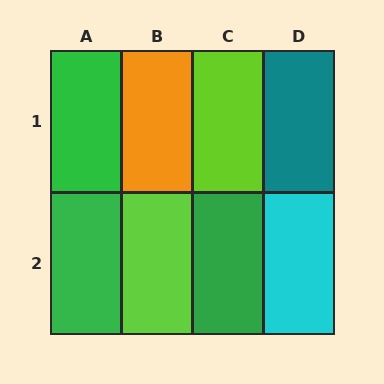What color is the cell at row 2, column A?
Green.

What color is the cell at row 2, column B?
Lime.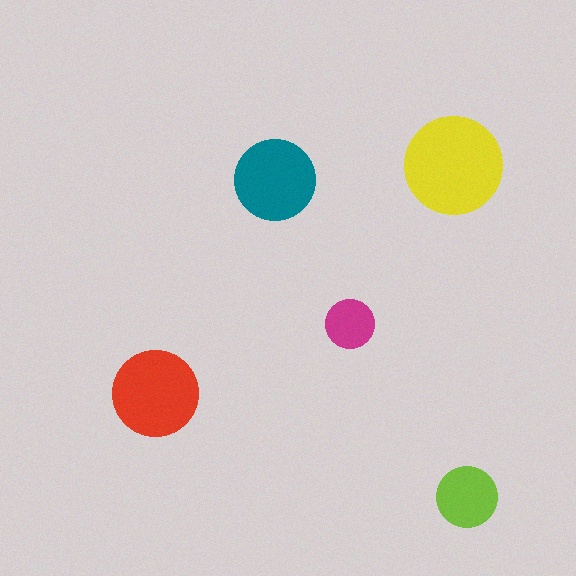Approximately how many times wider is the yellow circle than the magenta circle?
About 2 times wider.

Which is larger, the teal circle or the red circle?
The red one.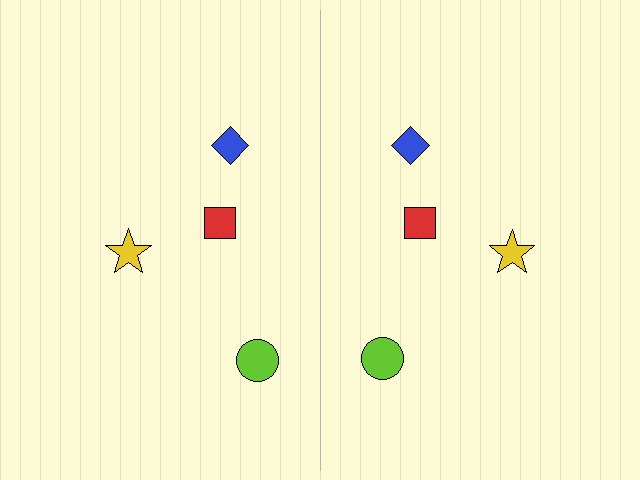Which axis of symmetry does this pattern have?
The pattern has a vertical axis of symmetry running through the center of the image.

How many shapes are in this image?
There are 8 shapes in this image.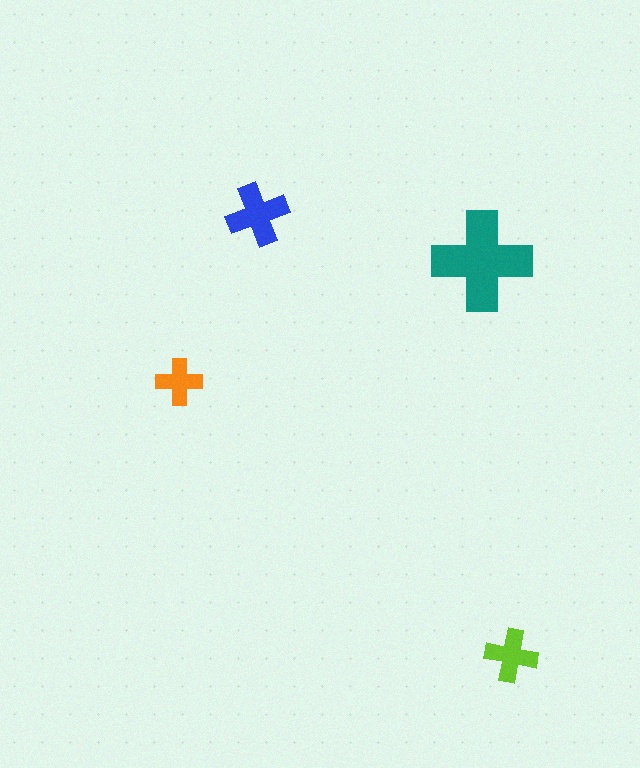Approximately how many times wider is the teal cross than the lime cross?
About 2 times wider.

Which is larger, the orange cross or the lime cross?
The lime one.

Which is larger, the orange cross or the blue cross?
The blue one.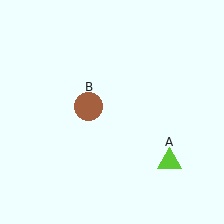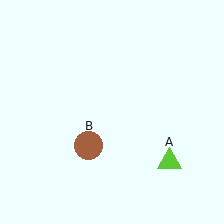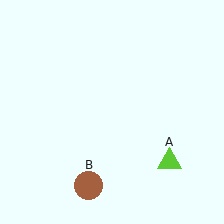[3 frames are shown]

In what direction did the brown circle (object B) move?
The brown circle (object B) moved down.